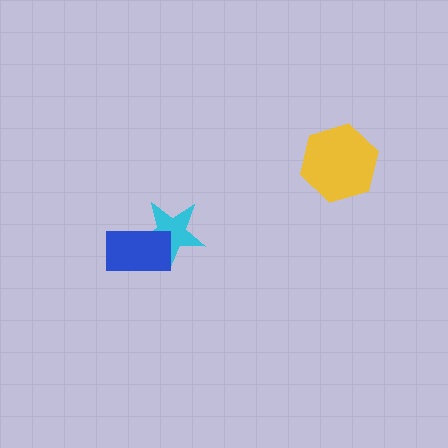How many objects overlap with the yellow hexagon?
0 objects overlap with the yellow hexagon.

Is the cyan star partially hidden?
Yes, it is partially covered by another shape.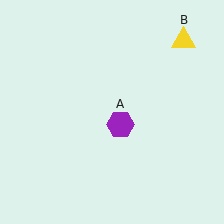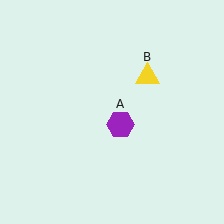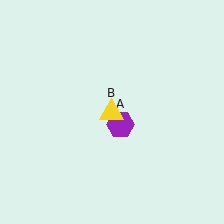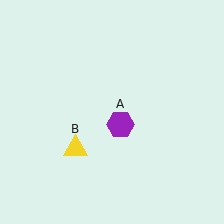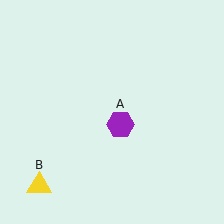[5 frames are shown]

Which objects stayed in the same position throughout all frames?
Purple hexagon (object A) remained stationary.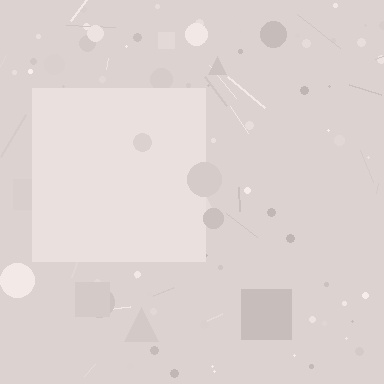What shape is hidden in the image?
A square is hidden in the image.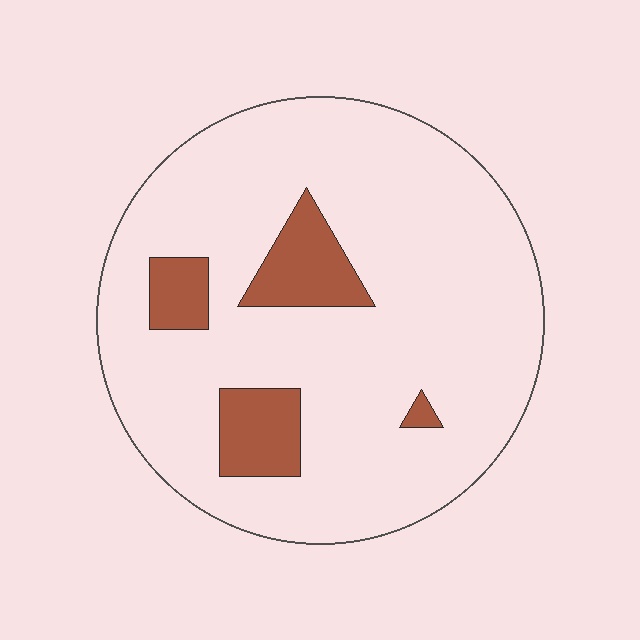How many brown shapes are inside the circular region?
4.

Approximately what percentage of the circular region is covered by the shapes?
Approximately 15%.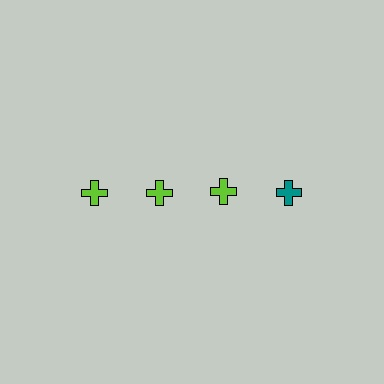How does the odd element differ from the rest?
It has a different color: teal instead of lime.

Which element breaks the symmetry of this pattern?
The teal cross in the top row, second from right column breaks the symmetry. All other shapes are lime crosses.